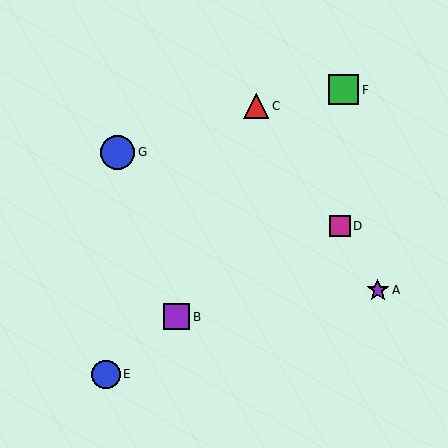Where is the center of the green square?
The center of the green square is at (344, 90).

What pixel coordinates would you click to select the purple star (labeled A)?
Click at (378, 290) to select the purple star A.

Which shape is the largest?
The blue circle (labeled G) is the largest.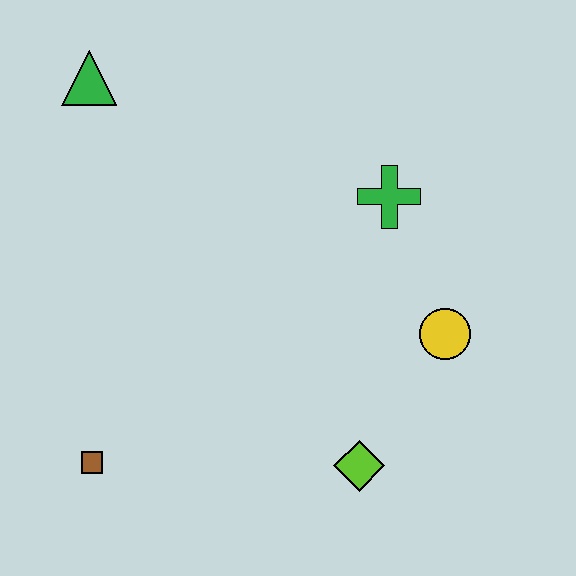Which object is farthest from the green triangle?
The lime diamond is farthest from the green triangle.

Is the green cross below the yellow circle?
No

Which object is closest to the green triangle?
The green cross is closest to the green triangle.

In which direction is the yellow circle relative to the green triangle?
The yellow circle is to the right of the green triangle.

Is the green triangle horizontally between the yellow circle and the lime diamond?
No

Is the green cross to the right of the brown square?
Yes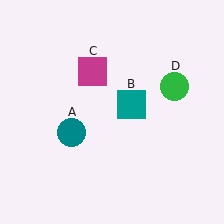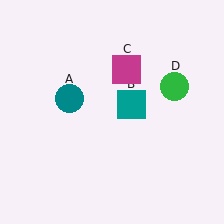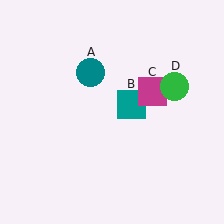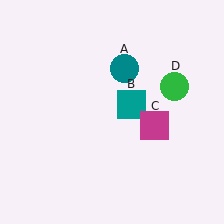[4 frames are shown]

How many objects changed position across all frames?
2 objects changed position: teal circle (object A), magenta square (object C).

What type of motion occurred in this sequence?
The teal circle (object A), magenta square (object C) rotated clockwise around the center of the scene.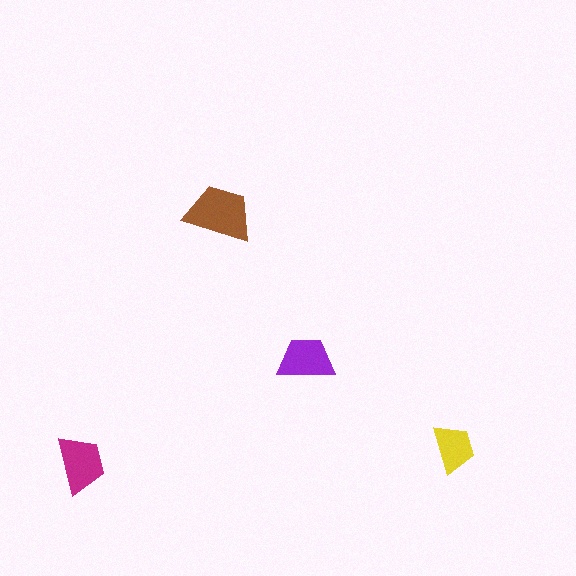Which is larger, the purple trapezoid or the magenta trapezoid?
The magenta one.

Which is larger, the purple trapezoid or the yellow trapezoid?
The purple one.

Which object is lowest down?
The magenta trapezoid is bottommost.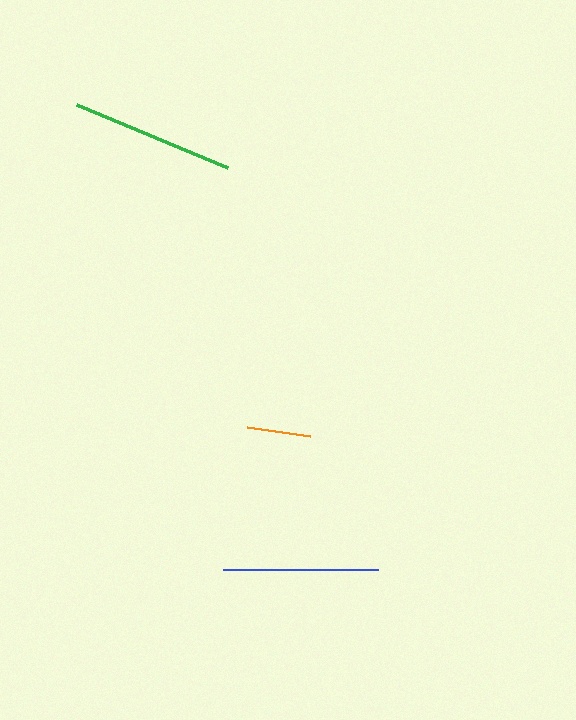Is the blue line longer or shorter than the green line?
The green line is longer than the blue line.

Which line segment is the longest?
The green line is the longest at approximately 164 pixels.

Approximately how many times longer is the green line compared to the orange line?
The green line is approximately 2.6 times the length of the orange line.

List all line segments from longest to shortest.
From longest to shortest: green, blue, orange.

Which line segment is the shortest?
The orange line is the shortest at approximately 63 pixels.